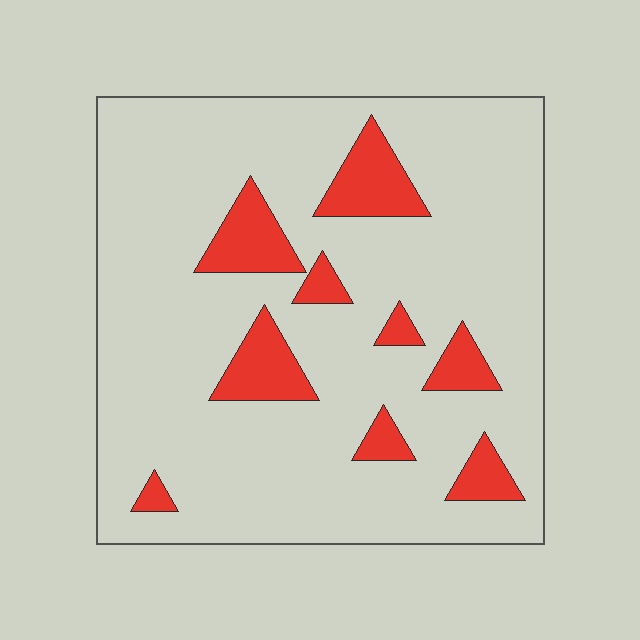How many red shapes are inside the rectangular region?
9.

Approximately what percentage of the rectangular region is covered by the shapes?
Approximately 15%.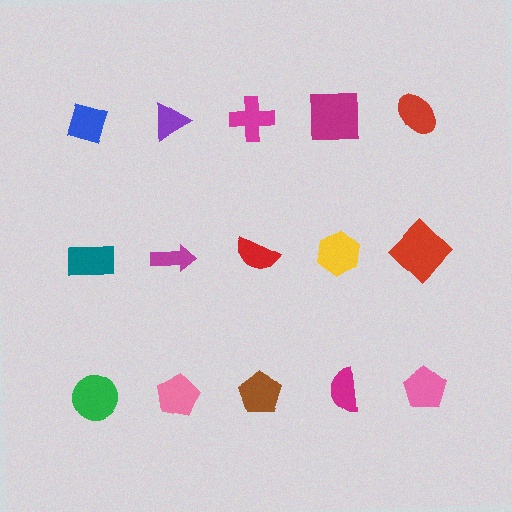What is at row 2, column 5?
A red diamond.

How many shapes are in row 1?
5 shapes.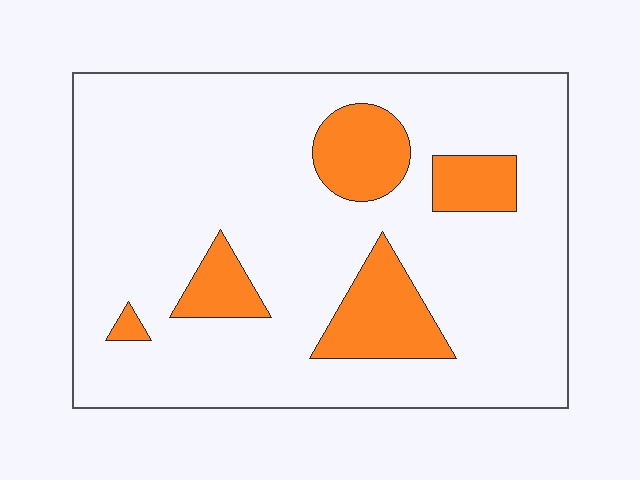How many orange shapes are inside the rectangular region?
5.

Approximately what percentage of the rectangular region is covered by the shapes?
Approximately 15%.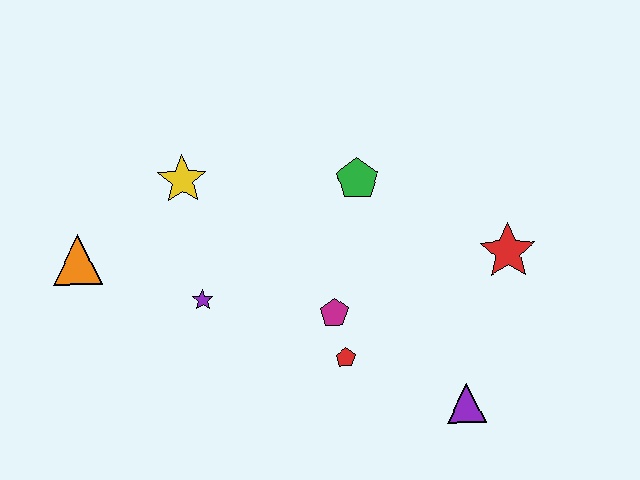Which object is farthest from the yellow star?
The purple triangle is farthest from the yellow star.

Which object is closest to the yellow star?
The purple star is closest to the yellow star.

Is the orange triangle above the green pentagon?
No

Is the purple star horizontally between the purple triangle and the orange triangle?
Yes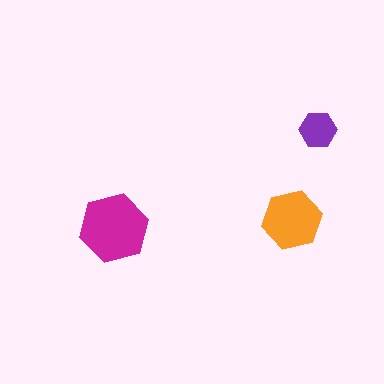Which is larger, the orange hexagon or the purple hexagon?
The orange one.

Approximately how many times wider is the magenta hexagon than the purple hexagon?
About 2 times wider.